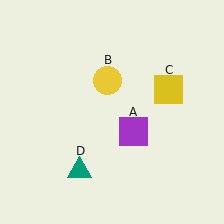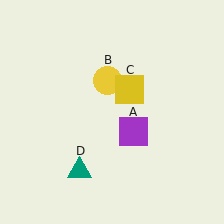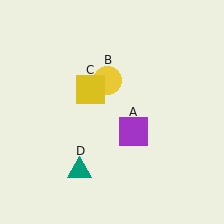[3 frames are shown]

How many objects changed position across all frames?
1 object changed position: yellow square (object C).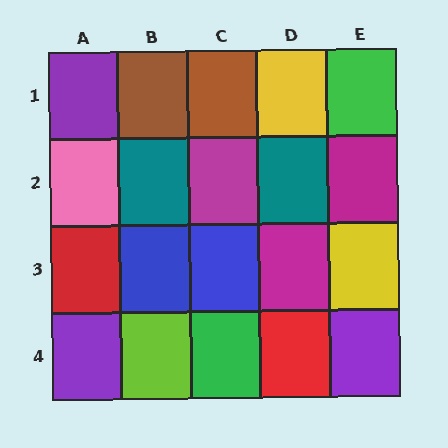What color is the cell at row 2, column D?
Teal.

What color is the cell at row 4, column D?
Red.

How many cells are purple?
3 cells are purple.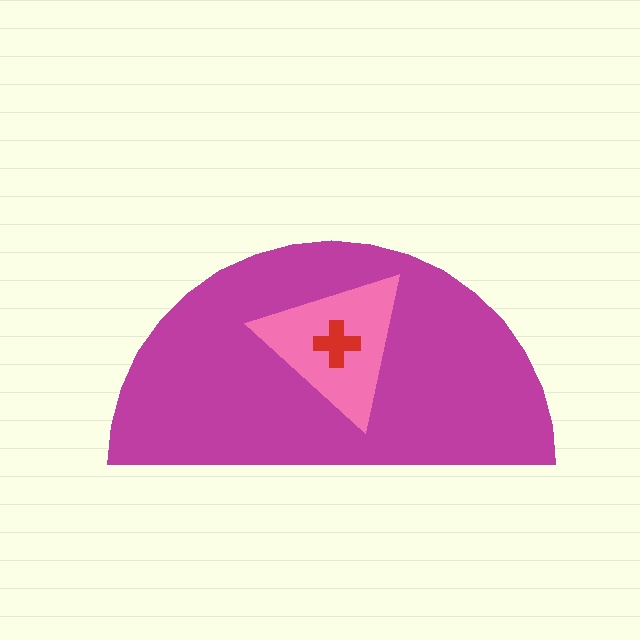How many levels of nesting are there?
3.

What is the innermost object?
The red cross.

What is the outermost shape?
The magenta semicircle.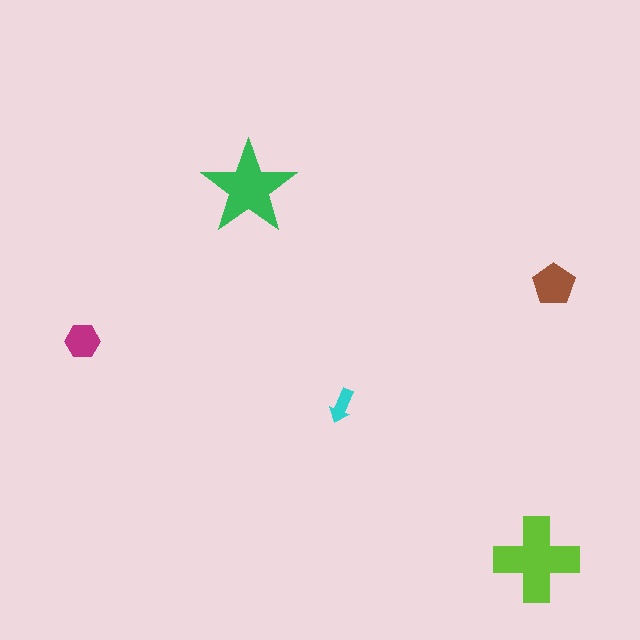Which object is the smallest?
The cyan arrow.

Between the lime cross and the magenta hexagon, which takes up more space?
The lime cross.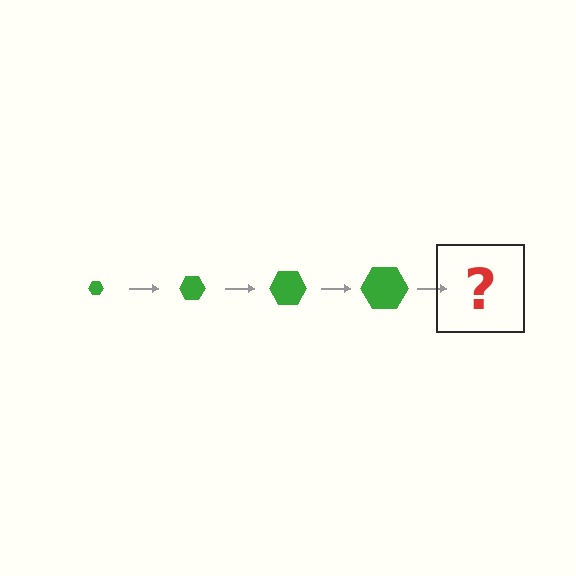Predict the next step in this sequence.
The next step is a green hexagon, larger than the previous one.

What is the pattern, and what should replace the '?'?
The pattern is that the hexagon gets progressively larger each step. The '?' should be a green hexagon, larger than the previous one.